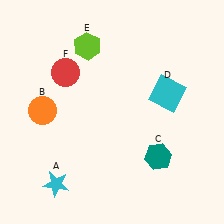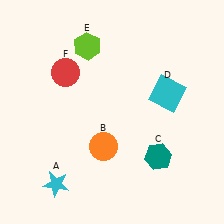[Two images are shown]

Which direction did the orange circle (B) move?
The orange circle (B) moved right.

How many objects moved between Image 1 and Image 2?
1 object moved between the two images.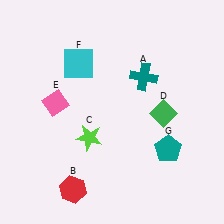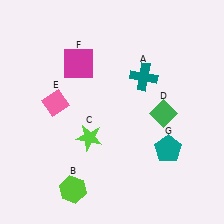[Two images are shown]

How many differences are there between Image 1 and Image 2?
There are 2 differences between the two images.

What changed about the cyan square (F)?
In Image 1, F is cyan. In Image 2, it changed to magenta.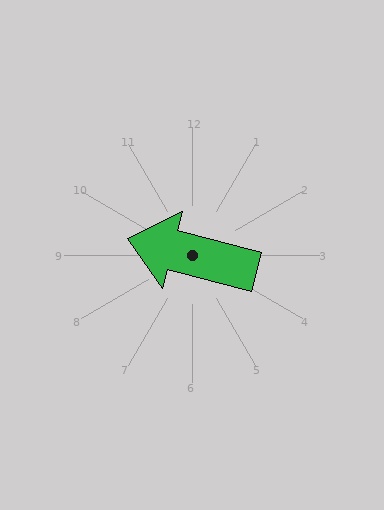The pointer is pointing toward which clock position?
Roughly 9 o'clock.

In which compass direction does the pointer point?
West.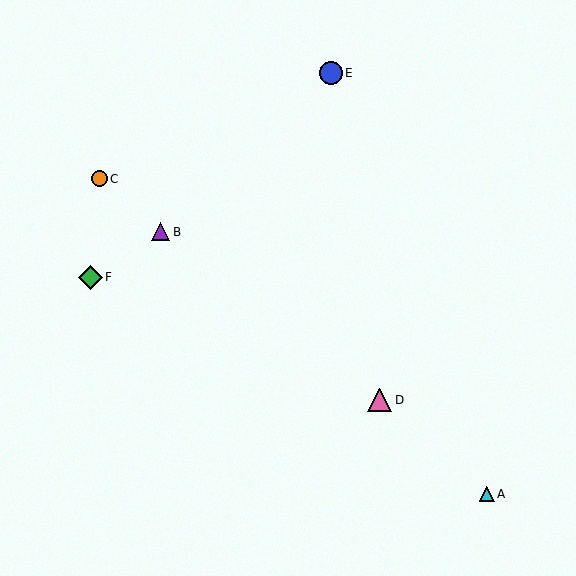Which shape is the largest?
The green diamond (labeled F) is the largest.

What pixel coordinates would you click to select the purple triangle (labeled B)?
Click at (160, 232) to select the purple triangle B.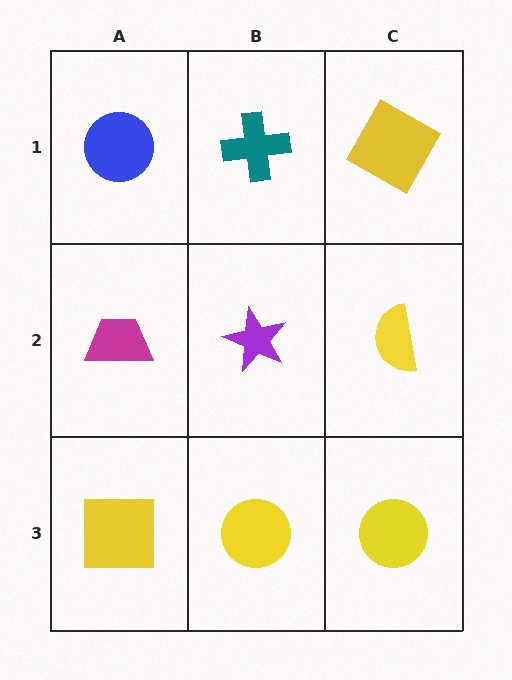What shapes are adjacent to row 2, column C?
A yellow square (row 1, column C), a yellow circle (row 3, column C), a purple star (row 2, column B).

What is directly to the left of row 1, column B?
A blue circle.